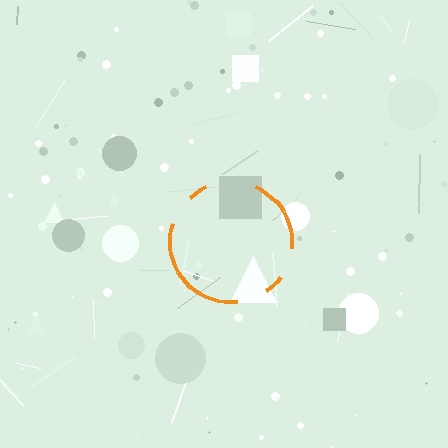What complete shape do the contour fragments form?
The contour fragments form a circle.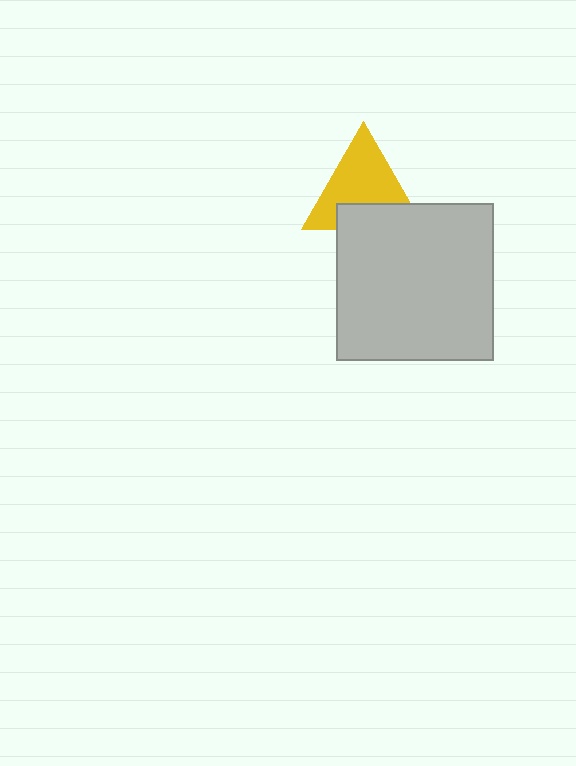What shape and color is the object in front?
The object in front is a light gray square.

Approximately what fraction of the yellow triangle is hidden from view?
Roughly 32% of the yellow triangle is hidden behind the light gray square.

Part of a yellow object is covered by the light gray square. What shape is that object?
It is a triangle.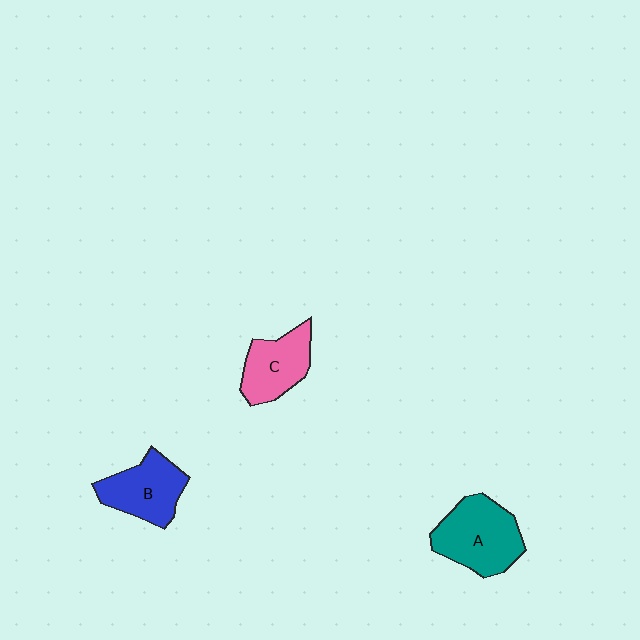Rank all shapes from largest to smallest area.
From largest to smallest: A (teal), B (blue), C (pink).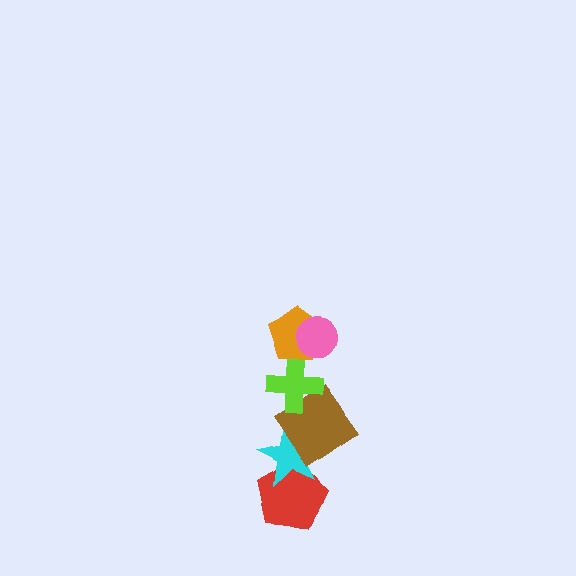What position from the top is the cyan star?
The cyan star is 5th from the top.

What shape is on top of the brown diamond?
The lime cross is on top of the brown diamond.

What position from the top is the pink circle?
The pink circle is 1st from the top.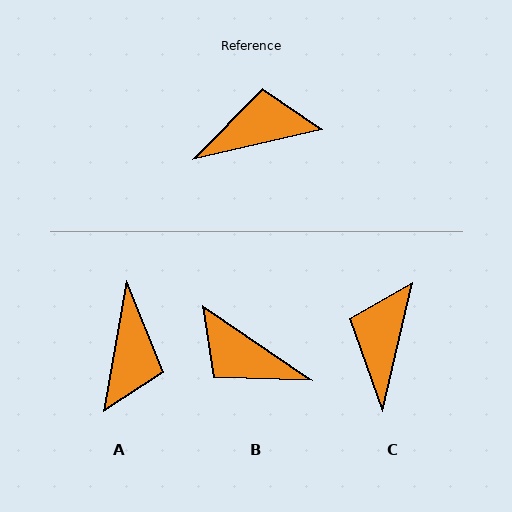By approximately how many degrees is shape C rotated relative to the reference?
Approximately 64 degrees counter-clockwise.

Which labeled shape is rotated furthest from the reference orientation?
B, about 133 degrees away.